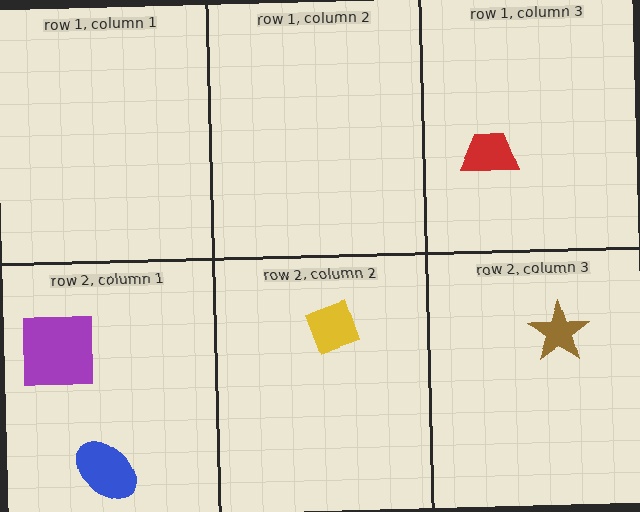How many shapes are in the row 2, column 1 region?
2.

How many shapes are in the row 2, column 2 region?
1.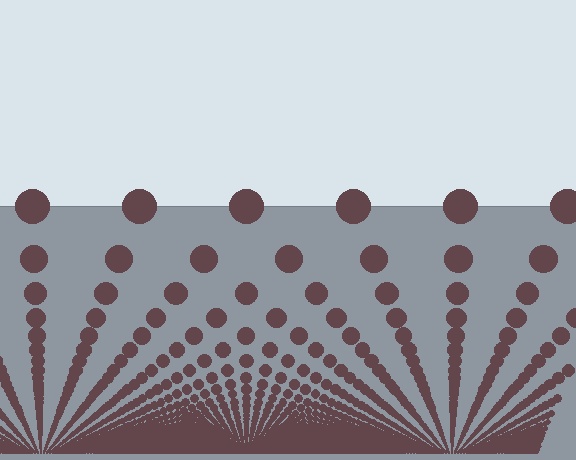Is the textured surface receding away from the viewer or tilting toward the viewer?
The surface appears to tilt toward the viewer. Texture elements get larger and sparser toward the top.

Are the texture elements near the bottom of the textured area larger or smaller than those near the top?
Smaller. The gradient is inverted — elements near the bottom are smaller and denser.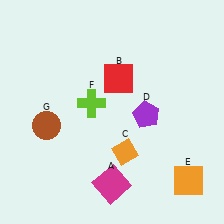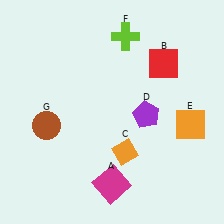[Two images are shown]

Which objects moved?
The objects that moved are: the red square (B), the orange square (E), the lime cross (F).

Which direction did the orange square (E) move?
The orange square (E) moved up.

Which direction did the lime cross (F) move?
The lime cross (F) moved up.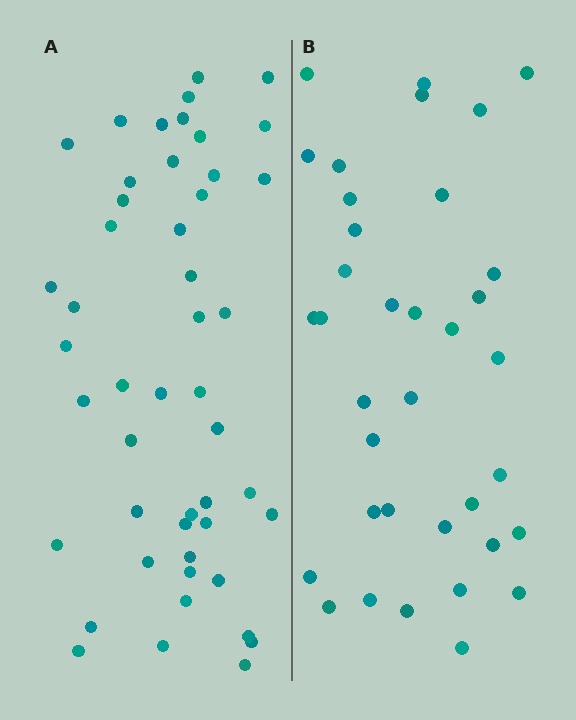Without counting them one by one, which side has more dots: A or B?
Region A (the left region) has more dots.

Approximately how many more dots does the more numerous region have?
Region A has roughly 12 or so more dots than region B.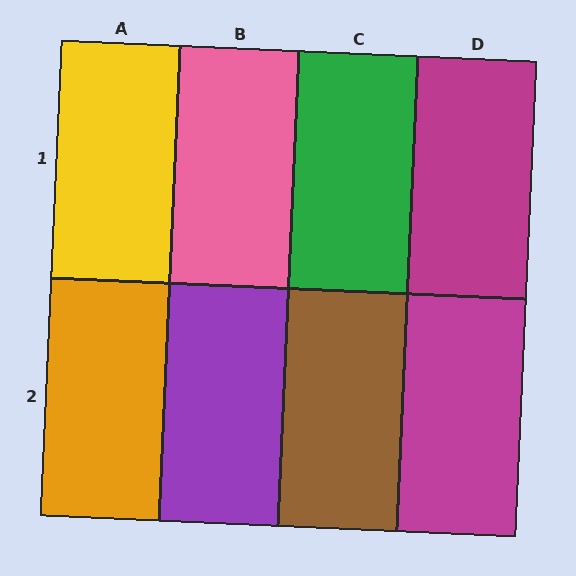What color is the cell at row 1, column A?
Yellow.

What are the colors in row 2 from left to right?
Orange, purple, brown, magenta.